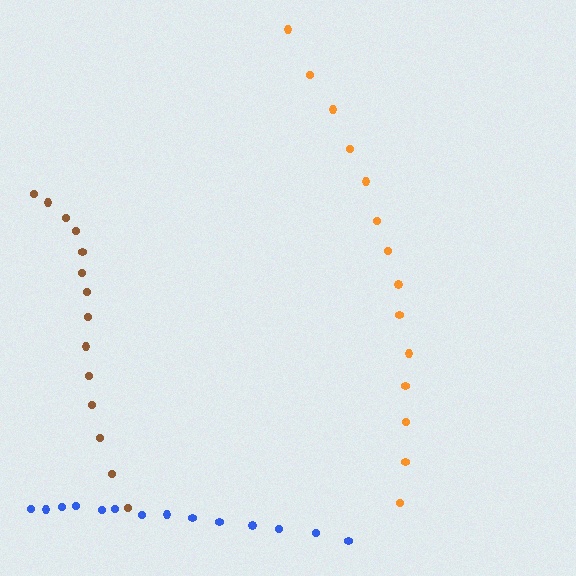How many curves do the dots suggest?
There are 3 distinct paths.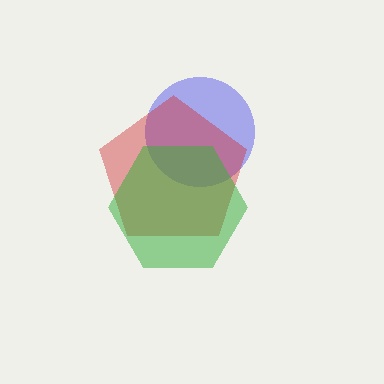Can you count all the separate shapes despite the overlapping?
Yes, there are 3 separate shapes.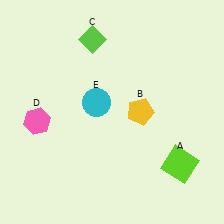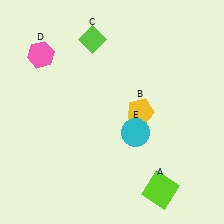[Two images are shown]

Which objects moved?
The objects that moved are: the lime square (A), the pink hexagon (D), the cyan circle (E).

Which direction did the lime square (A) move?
The lime square (A) moved down.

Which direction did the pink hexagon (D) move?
The pink hexagon (D) moved up.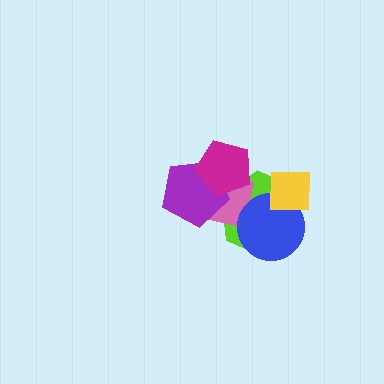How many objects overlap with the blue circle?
3 objects overlap with the blue circle.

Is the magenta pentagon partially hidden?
No, no other shape covers it.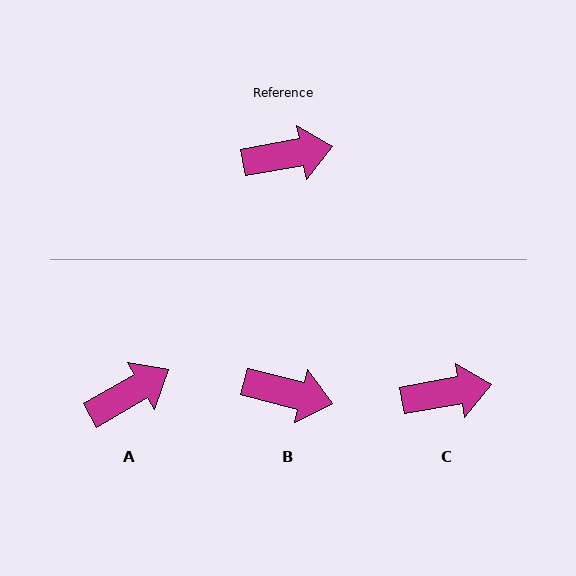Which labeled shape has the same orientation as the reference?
C.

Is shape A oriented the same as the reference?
No, it is off by about 20 degrees.